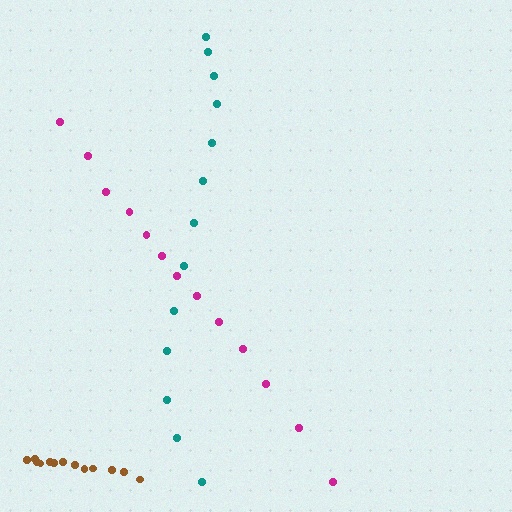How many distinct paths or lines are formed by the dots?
There are 3 distinct paths.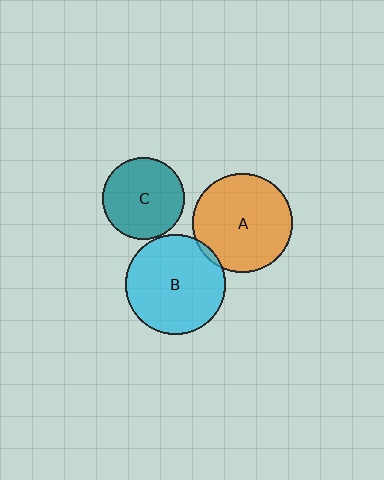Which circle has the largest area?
Circle B (cyan).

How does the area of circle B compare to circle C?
Approximately 1.5 times.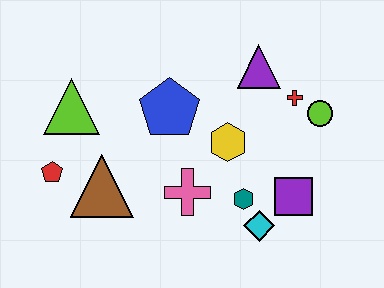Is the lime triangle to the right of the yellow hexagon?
No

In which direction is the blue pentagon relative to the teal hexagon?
The blue pentagon is above the teal hexagon.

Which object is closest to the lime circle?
The red cross is closest to the lime circle.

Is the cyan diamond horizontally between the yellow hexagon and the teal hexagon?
No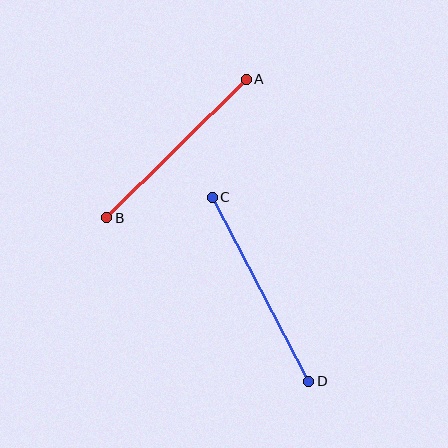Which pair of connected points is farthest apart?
Points C and D are farthest apart.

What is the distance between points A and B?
The distance is approximately 197 pixels.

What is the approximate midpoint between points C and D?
The midpoint is at approximately (261, 289) pixels.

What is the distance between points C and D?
The distance is approximately 208 pixels.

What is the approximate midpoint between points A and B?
The midpoint is at approximately (176, 148) pixels.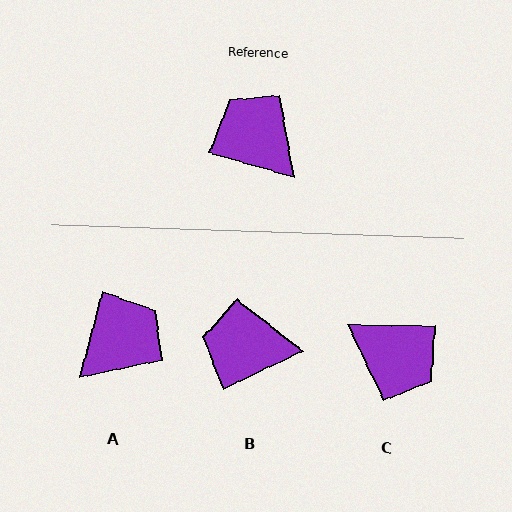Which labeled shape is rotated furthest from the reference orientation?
C, about 163 degrees away.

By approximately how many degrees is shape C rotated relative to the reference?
Approximately 163 degrees clockwise.